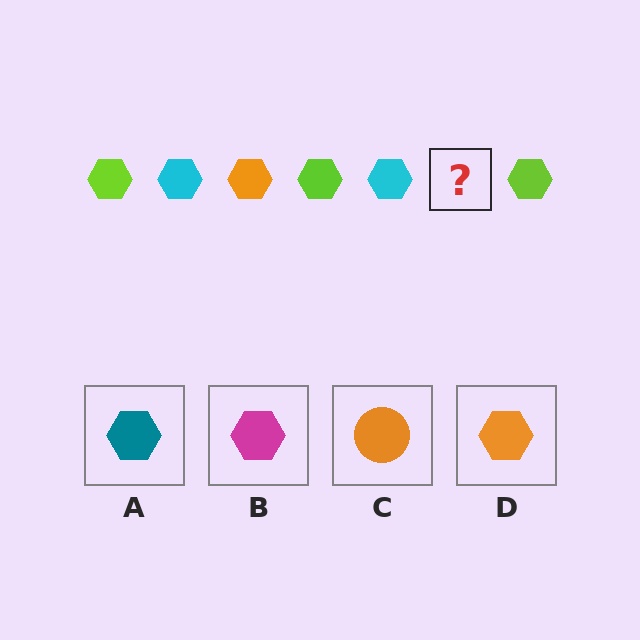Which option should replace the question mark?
Option D.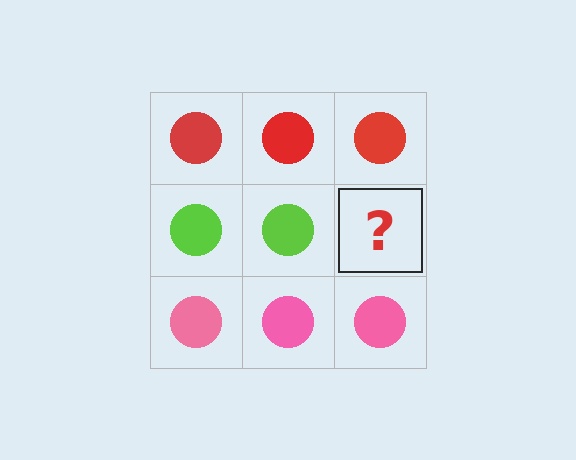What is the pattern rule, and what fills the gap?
The rule is that each row has a consistent color. The gap should be filled with a lime circle.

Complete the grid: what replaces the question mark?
The question mark should be replaced with a lime circle.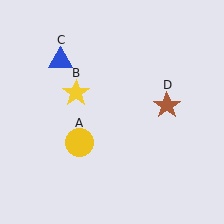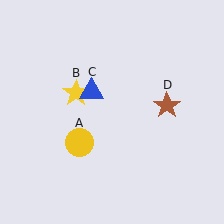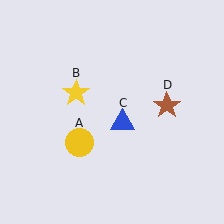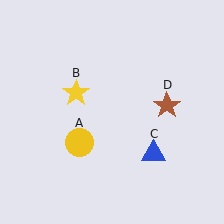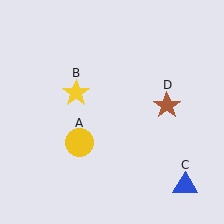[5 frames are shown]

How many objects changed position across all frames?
1 object changed position: blue triangle (object C).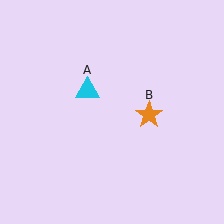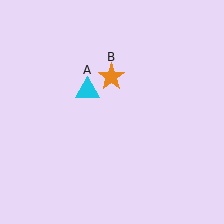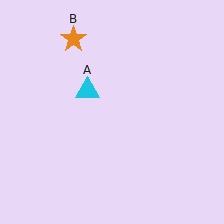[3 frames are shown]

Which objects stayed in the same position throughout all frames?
Cyan triangle (object A) remained stationary.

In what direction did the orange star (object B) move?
The orange star (object B) moved up and to the left.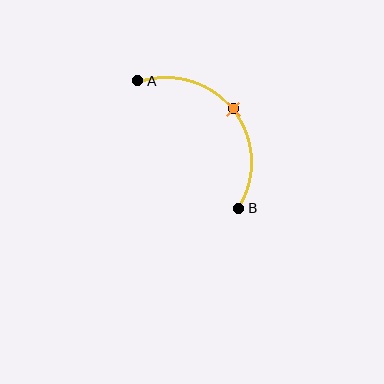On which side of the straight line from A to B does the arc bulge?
The arc bulges above and to the right of the straight line connecting A and B.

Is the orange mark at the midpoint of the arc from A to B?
Yes. The orange mark lies on the arc at equal arc-length from both A and B — it is the arc midpoint.